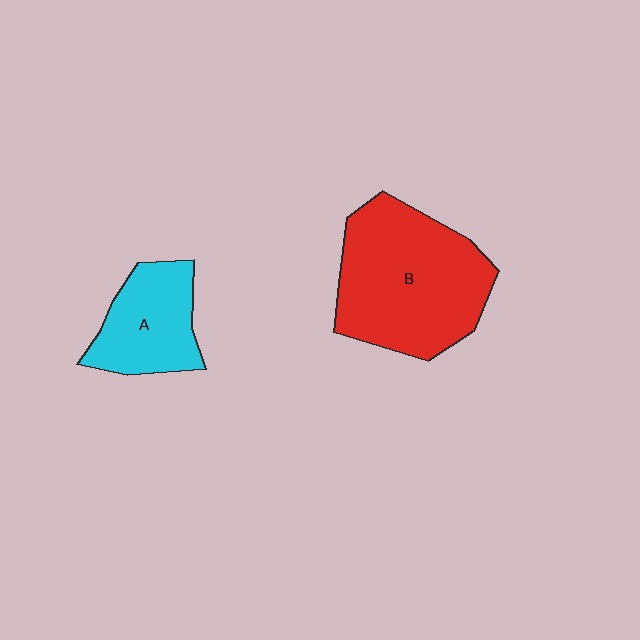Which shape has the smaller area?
Shape A (cyan).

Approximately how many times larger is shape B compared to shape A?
Approximately 1.9 times.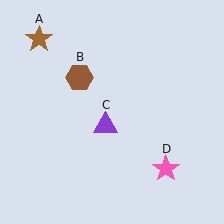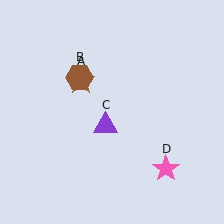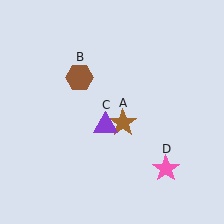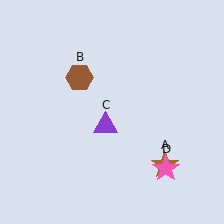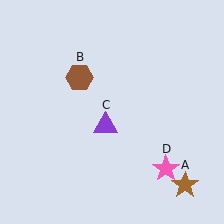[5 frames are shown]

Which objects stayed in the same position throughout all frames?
Brown hexagon (object B) and purple triangle (object C) and pink star (object D) remained stationary.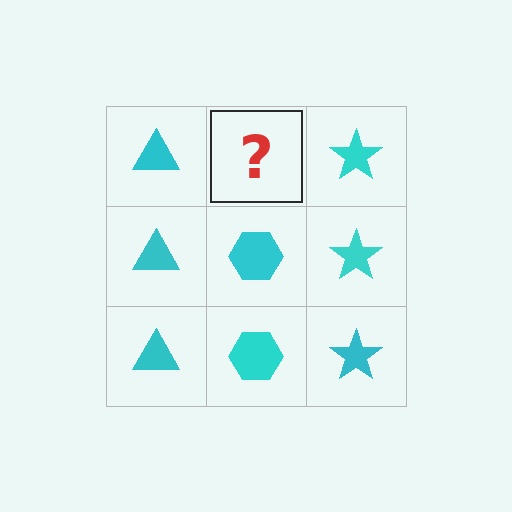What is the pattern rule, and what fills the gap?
The rule is that each column has a consistent shape. The gap should be filled with a cyan hexagon.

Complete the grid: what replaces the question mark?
The question mark should be replaced with a cyan hexagon.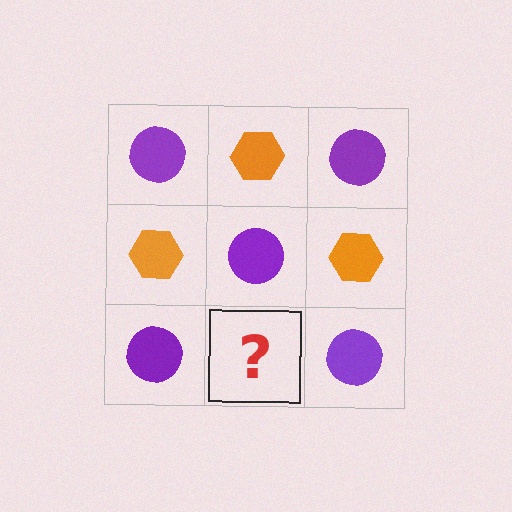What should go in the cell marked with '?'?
The missing cell should contain an orange hexagon.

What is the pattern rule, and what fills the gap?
The rule is that it alternates purple circle and orange hexagon in a checkerboard pattern. The gap should be filled with an orange hexagon.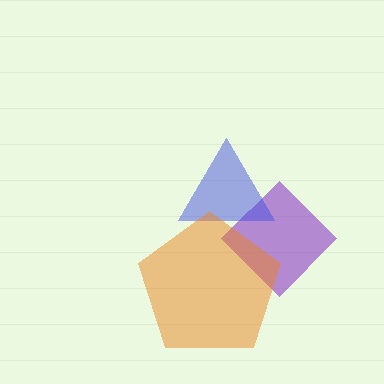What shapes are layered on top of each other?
The layered shapes are: a purple diamond, a blue triangle, an orange pentagon.